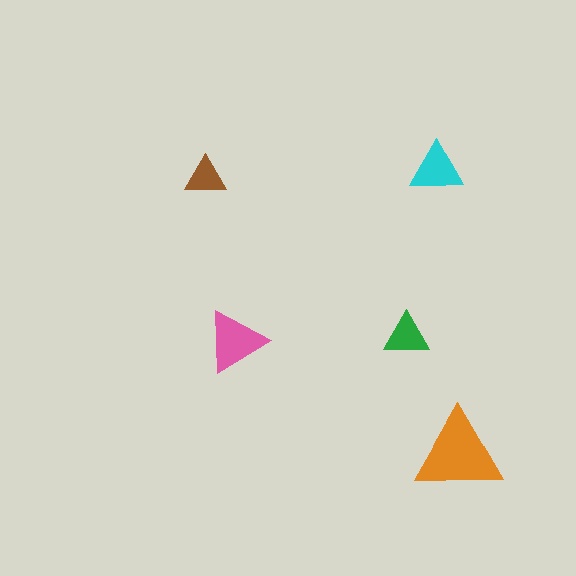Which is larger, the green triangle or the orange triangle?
The orange one.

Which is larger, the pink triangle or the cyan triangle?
The pink one.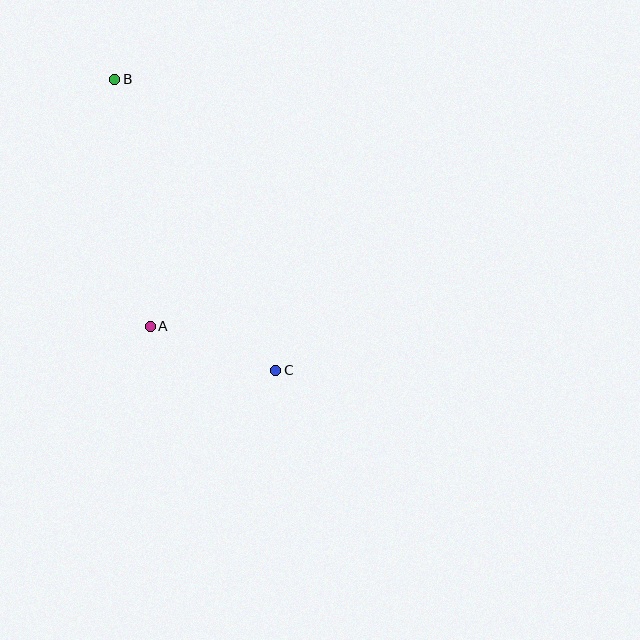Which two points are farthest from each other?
Points B and C are farthest from each other.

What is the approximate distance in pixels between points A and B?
The distance between A and B is approximately 249 pixels.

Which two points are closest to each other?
Points A and C are closest to each other.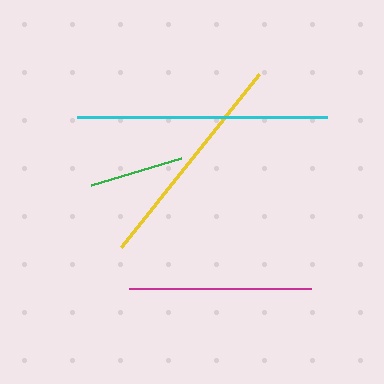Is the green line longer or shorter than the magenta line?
The magenta line is longer than the green line.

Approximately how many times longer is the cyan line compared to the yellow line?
The cyan line is approximately 1.1 times the length of the yellow line.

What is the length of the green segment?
The green segment is approximately 94 pixels long.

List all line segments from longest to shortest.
From longest to shortest: cyan, yellow, magenta, green.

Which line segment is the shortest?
The green line is the shortest at approximately 94 pixels.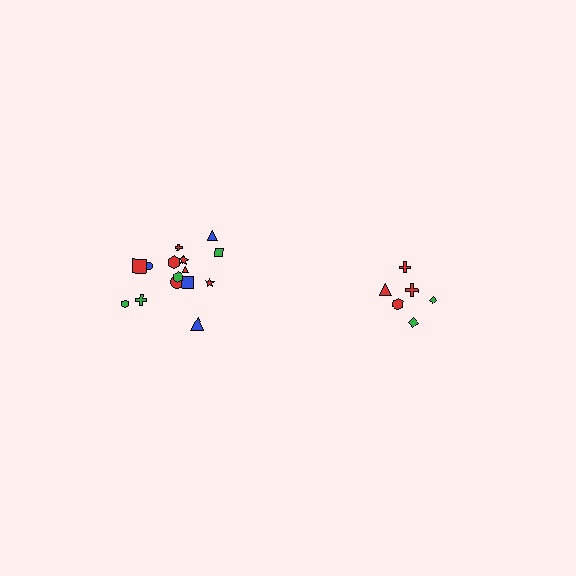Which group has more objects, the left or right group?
The left group.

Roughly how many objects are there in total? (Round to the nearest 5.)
Roughly 20 objects in total.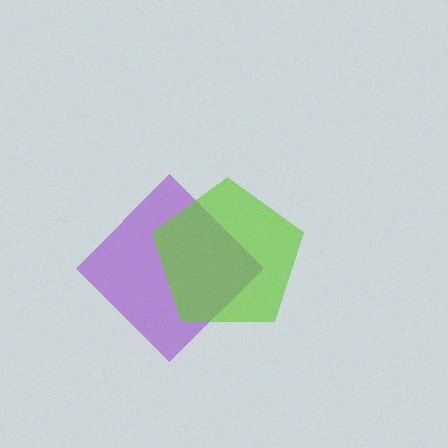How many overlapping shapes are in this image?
There are 2 overlapping shapes in the image.